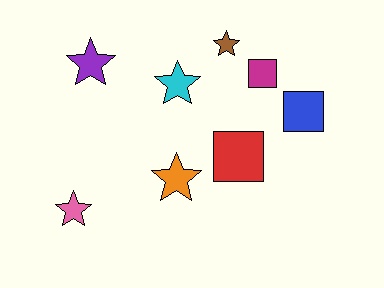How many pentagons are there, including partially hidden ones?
There are no pentagons.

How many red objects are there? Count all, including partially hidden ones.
There is 1 red object.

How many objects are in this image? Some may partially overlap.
There are 8 objects.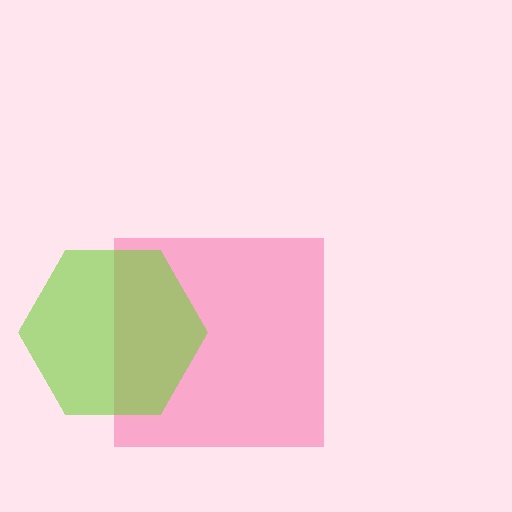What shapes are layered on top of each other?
The layered shapes are: a pink square, a lime hexagon.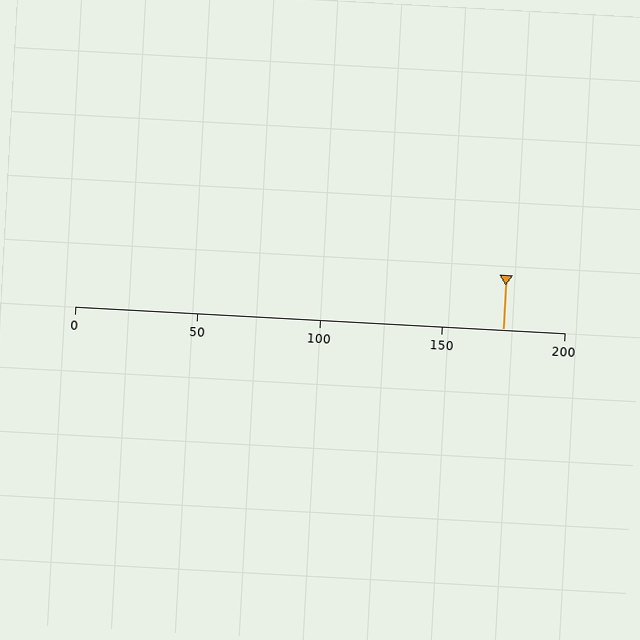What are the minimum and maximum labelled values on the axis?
The axis runs from 0 to 200.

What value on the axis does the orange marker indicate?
The marker indicates approximately 175.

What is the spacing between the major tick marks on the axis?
The major ticks are spaced 50 apart.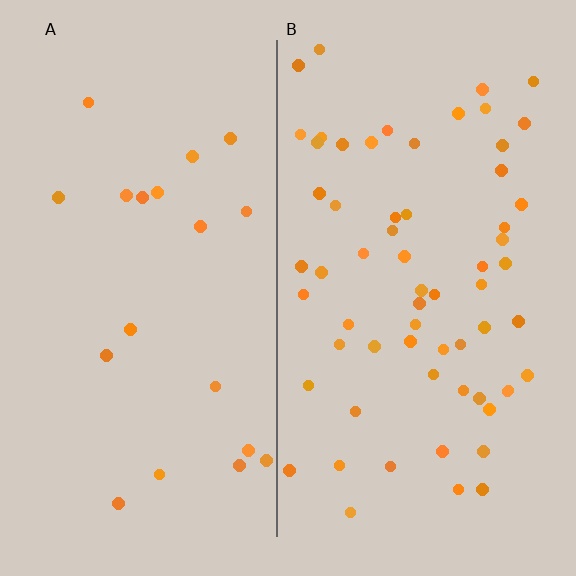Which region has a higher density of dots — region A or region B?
B (the right).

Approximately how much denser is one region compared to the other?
Approximately 3.3× — region B over region A.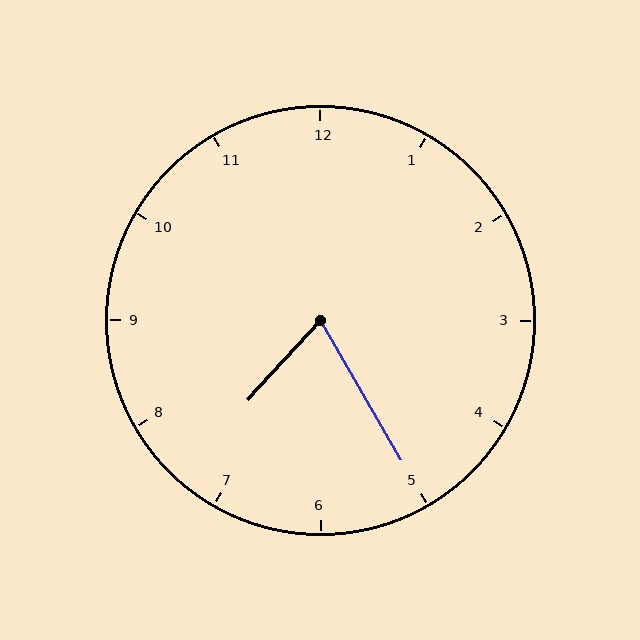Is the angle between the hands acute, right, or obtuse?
It is acute.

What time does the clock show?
7:25.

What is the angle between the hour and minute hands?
Approximately 72 degrees.